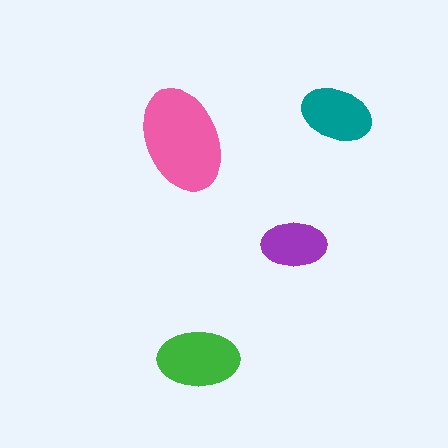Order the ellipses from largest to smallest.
the pink one, the green one, the teal one, the purple one.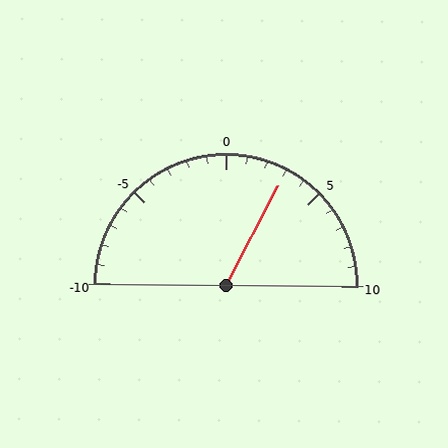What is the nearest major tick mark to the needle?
The nearest major tick mark is 5.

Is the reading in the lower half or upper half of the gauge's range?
The reading is in the upper half of the range (-10 to 10).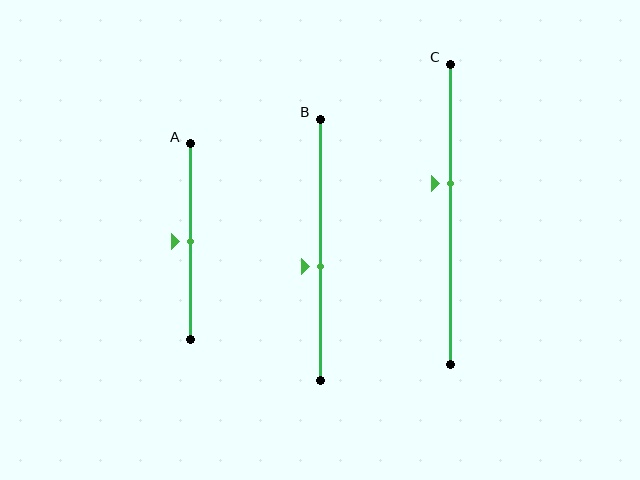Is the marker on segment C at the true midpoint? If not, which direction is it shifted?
No, the marker on segment C is shifted upward by about 10% of the segment length.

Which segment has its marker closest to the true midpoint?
Segment A has its marker closest to the true midpoint.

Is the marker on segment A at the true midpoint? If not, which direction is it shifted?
Yes, the marker on segment A is at the true midpoint.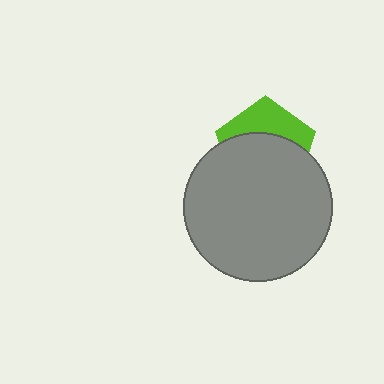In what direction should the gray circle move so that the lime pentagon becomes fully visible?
The gray circle should move down. That is the shortest direction to clear the overlap and leave the lime pentagon fully visible.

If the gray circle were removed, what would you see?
You would see the complete lime pentagon.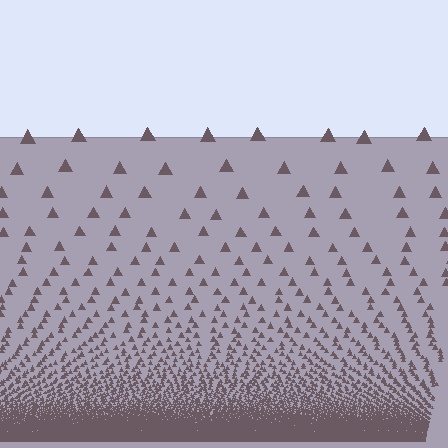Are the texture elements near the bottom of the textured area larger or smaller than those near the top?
Smaller. The gradient is inverted — elements near the bottom are smaller and denser.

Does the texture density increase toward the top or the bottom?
Density increases toward the bottom.